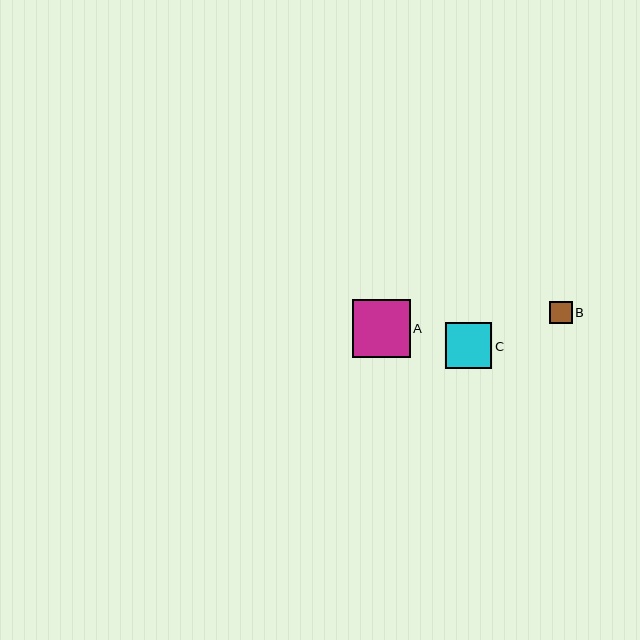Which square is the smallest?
Square B is the smallest with a size of approximately 23 pixels.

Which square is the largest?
Square A is the largest with a size of approximately 58 pixels.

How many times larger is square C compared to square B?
Square C is approximately 2.0 times the size of square B.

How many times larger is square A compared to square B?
Square A is approximately 2.6 times the size of square B.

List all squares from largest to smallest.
From largest to smallest: A, C, B.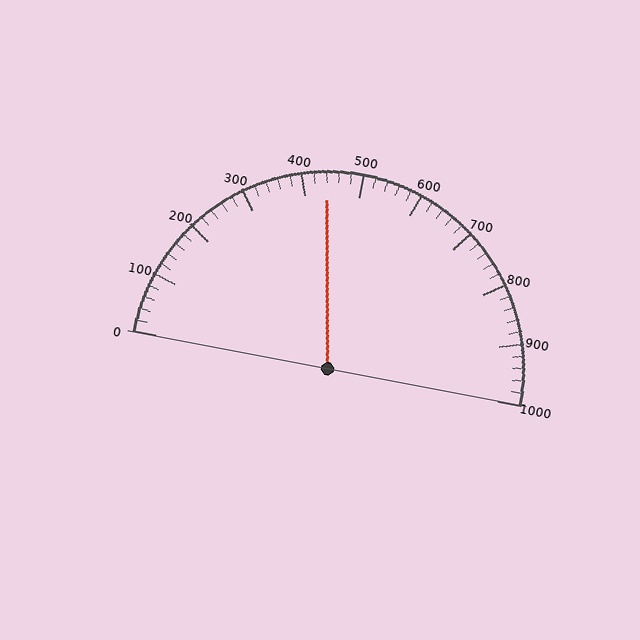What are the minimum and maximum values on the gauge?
The gauge ranges from 0 to 1000.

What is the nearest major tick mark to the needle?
The nearest major tick mark is 400.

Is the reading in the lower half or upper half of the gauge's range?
The reading is in the lower half of the range (0 to 1000).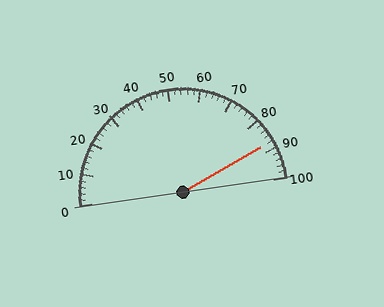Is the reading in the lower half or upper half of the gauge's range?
The reading is in the upper half of the range (0 to 100).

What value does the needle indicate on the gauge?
The needle indicates approximately 88.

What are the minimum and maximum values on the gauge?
The gauge ranges from 0 to 100.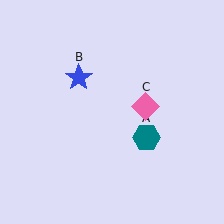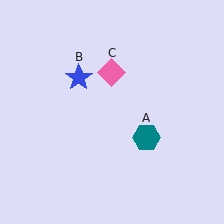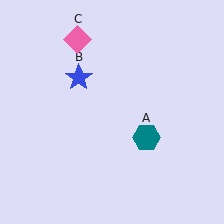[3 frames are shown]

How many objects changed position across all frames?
1 object changed position: pink diamond (object C).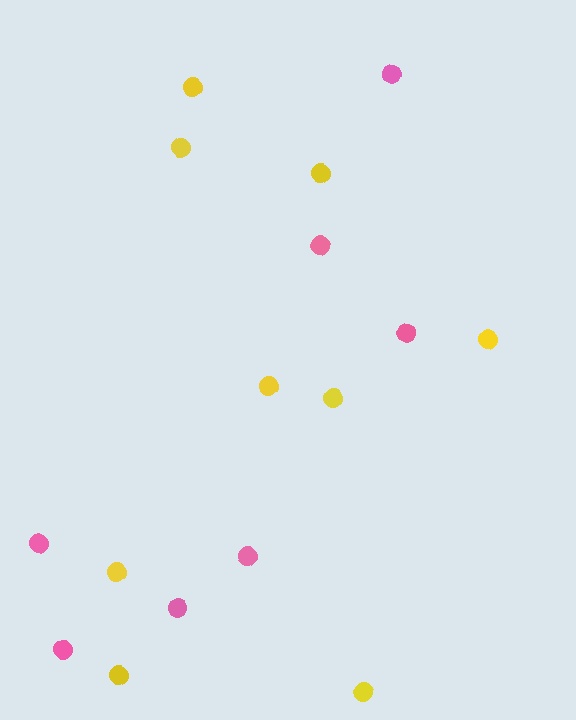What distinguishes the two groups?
There are 2 groups: one group of yellow circles (9) and one group of pink circles (7).